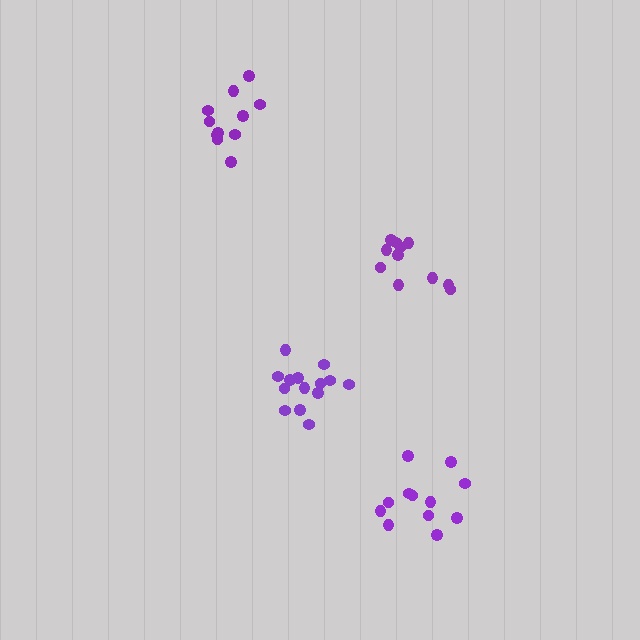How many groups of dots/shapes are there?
There are 4 groups.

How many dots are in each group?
Group 1: 14 dots, Group 2: 11 dots, Group 3: 11 dots, Group 4: 12 dots (48 total).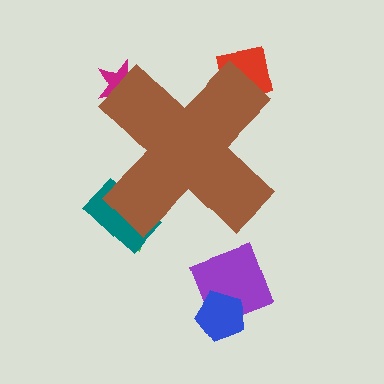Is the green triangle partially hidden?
Yes, the green triangle is partially hidden behind the brown cross.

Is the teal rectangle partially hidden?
Yes, the teal rectangle is partially hidden behind the brown cross.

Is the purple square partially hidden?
No, the purple square is fully visible.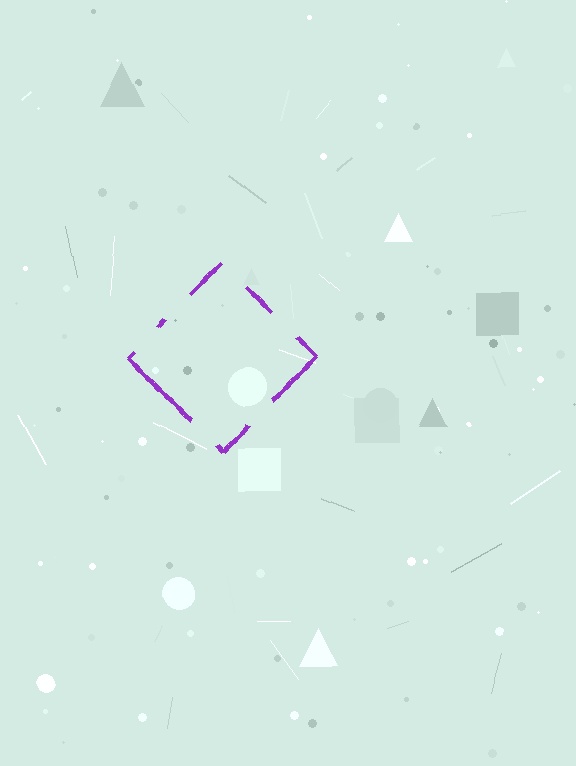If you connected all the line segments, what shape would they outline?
They would outline a diamond.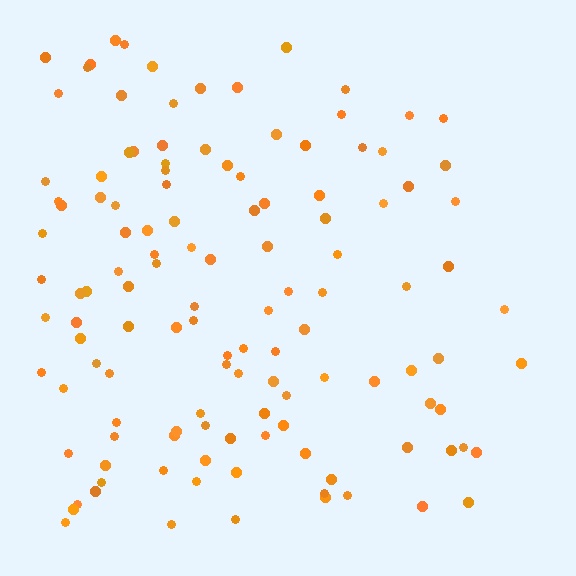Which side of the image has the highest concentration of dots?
The left.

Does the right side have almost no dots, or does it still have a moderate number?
Still a moderate number, just noticeably fewer than the left.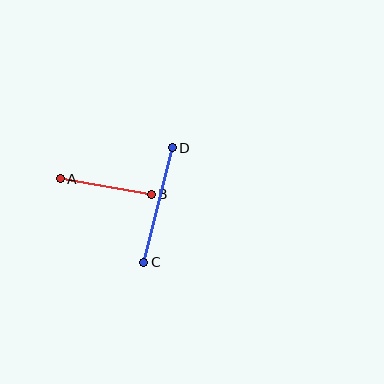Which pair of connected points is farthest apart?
Points C and D are farthest apart.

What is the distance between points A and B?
The distance is approximately 93 pixels.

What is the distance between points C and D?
The distance is approximately 118 pixels.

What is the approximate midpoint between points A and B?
The midpoint is at approximately (106, 186) pixels.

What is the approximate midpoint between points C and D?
The midpoint is at approximately (158, 205) pixels.